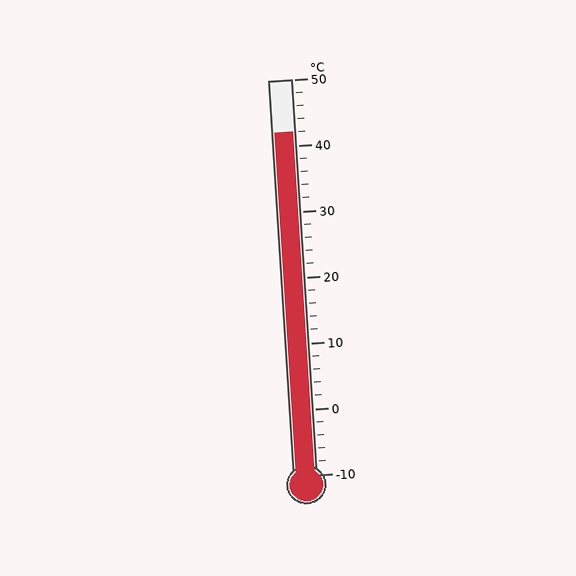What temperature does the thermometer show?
The thermometer shows approximately 42°C.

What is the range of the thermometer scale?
The thermometer scale ranges from -10°C to 50°C.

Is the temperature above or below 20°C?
The temperature is above 20°C.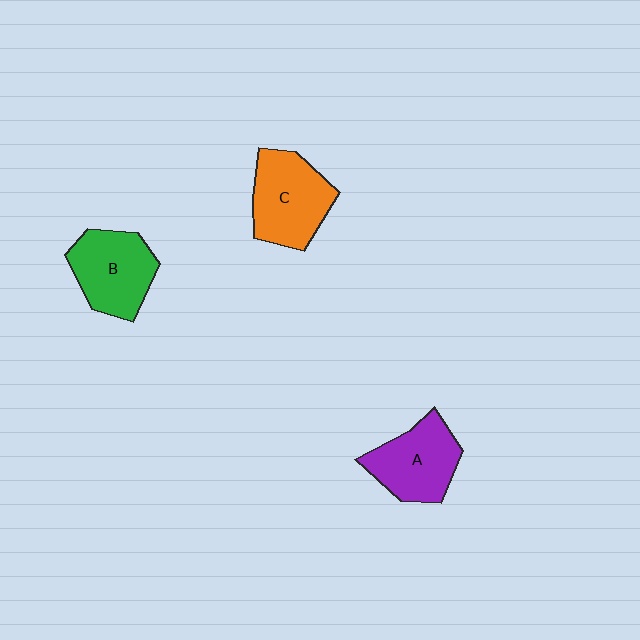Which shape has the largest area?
Shape C (orange).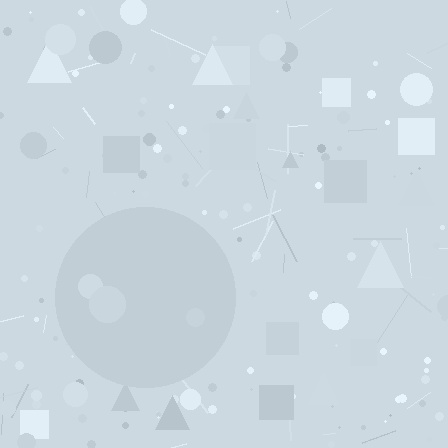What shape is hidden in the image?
A circle is hidden in the image.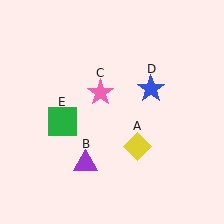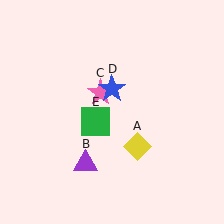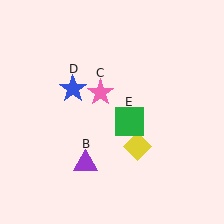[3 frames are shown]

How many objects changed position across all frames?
2 objects changed position: blue star (object D), green square (object E).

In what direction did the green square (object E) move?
The green square (object E) moved right.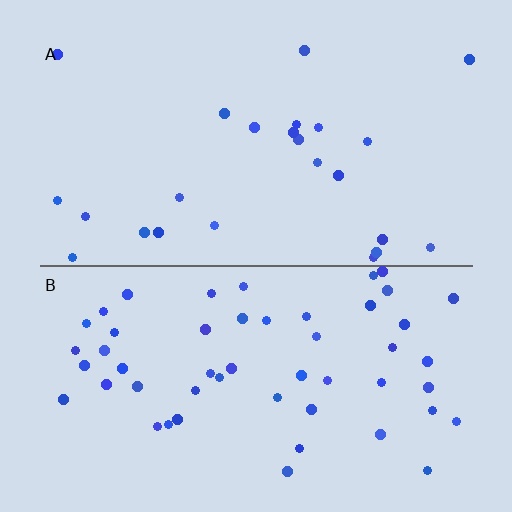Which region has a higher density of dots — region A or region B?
B (the bottom).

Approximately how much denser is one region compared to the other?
Approximately 2.1× — region B over region A.